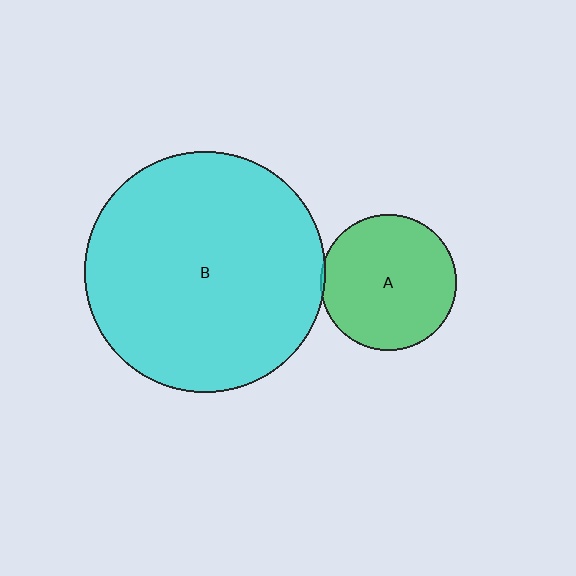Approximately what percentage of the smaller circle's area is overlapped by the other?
Approximately 5%.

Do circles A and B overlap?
Yes.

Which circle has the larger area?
Circle B (cyan).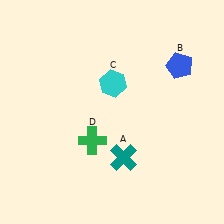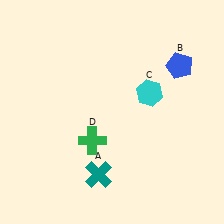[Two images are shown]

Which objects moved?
The objects that moved are: the teal cross (A), the cyan hexagon (C).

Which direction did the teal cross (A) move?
The teal cross (A) moved left.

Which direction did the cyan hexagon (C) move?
The cyan hexagon (C) moved right.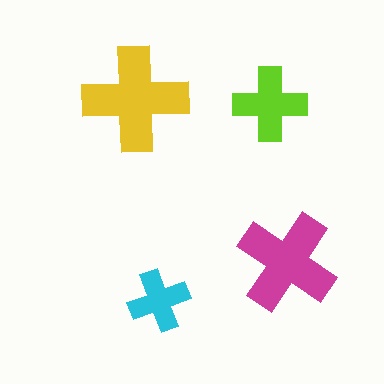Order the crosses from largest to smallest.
the yellow one, the magenta one, the lime one, the cyan one.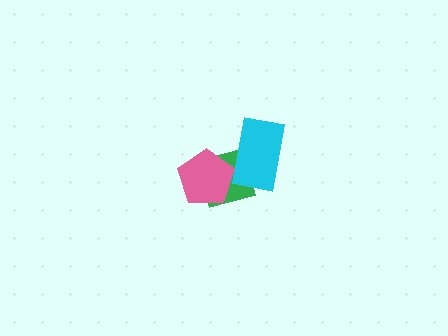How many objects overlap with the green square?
2 objects overlap with the green square.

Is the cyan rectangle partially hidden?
No, no other shape covers it.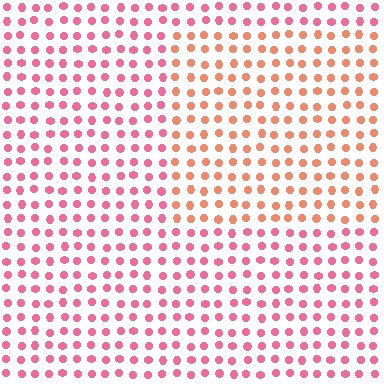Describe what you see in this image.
The image is filled with small pink elements in a uniform arrangement. A rectangle-shaped region is visible where the elements are tinted to a slightly different hue, forming a subtle color boundary.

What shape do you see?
I see a rectangle.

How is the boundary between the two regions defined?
The boundary is defined purely by a slight shift in hue (about 35 degrees). Spacing, size, and orientation are identical on both sides.